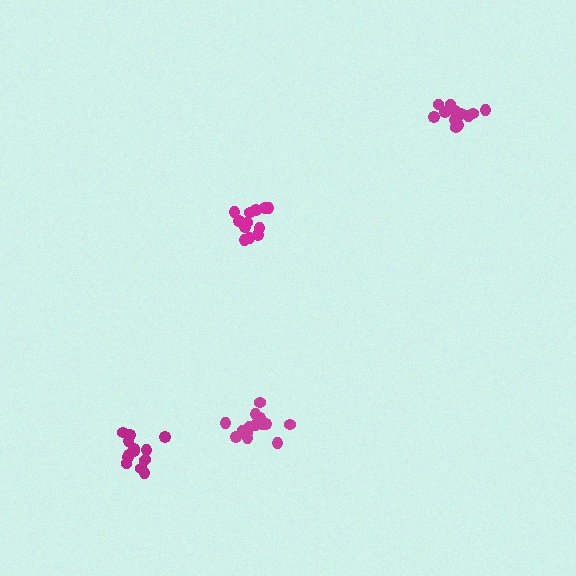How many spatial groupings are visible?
There are 4 spatial groupings.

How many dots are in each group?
Group 1: 12 dots, Group 2: 14 dots, Group 3: 15 dots, Group 4: 12 dots (53 total).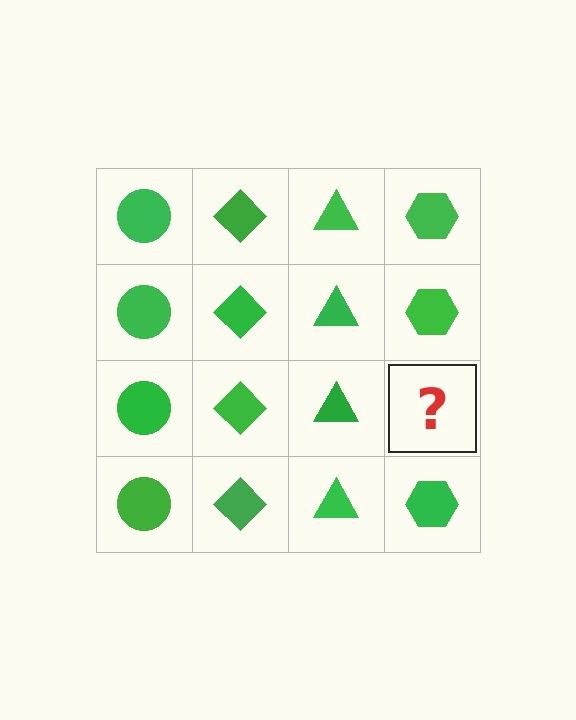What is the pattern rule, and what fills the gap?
The rule is that each column has a consistent shape. The gap should be filled with a green hexagon.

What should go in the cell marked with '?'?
The missing cell should contain a green hexagon.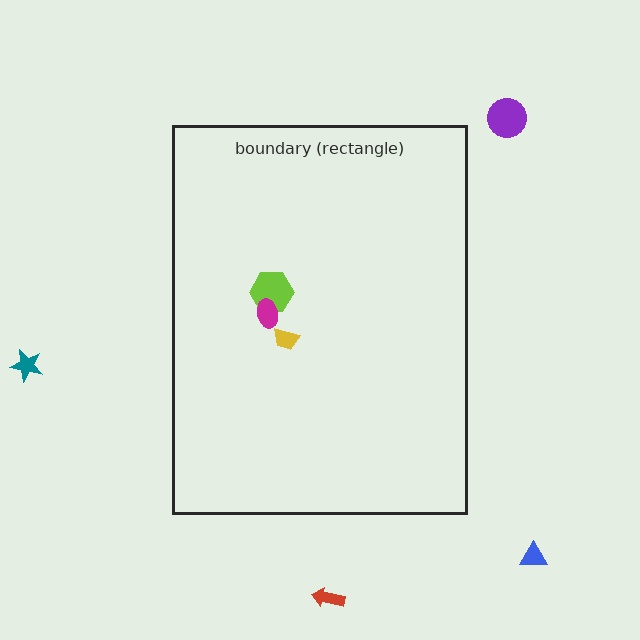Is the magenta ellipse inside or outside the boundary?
Inside.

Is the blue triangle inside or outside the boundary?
Outside.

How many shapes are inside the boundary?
3 inside, 4 outside.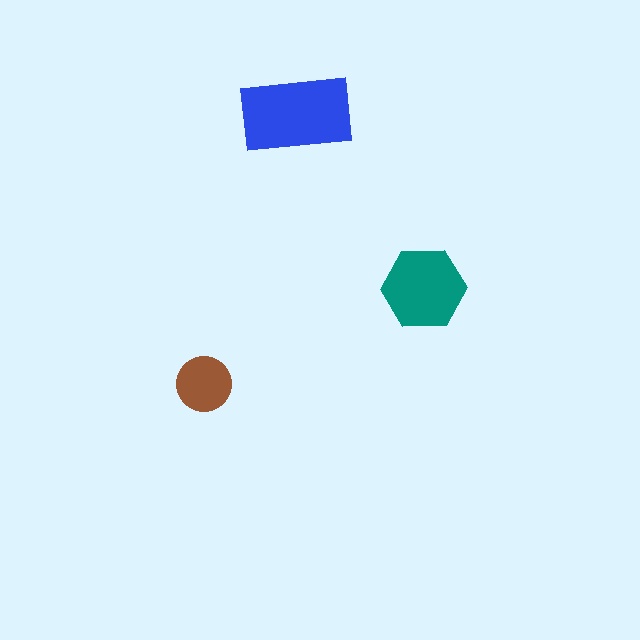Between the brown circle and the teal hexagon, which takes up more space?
The teal hexagon.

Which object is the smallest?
The brown circle.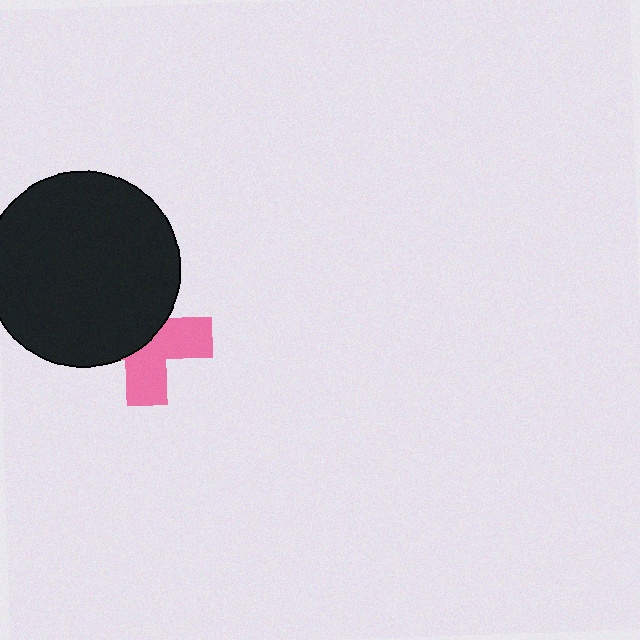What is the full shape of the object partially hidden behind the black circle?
The partially hidden object is a pink cross.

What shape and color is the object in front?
The object in front is a black circle.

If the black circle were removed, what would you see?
You would see the complete pink cross.